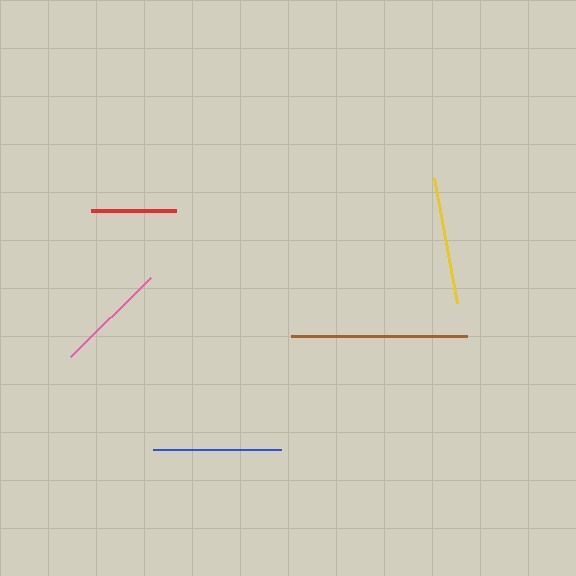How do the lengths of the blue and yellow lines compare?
The blue and yellow lines are approximately the same length.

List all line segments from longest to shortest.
From longest to shortest: brown, blue, yellow, pink, red.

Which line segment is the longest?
The brown line is the longest at approximately 176 pixels.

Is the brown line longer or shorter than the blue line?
The brown line is longer than the blue line.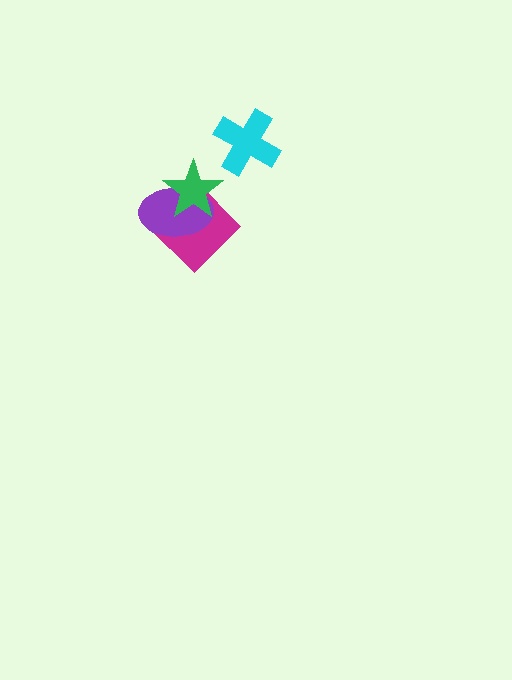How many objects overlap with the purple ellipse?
2 objects overlap with the purple ellipse.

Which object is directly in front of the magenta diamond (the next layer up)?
The purple ellipse is directly in front of the magenta diamond.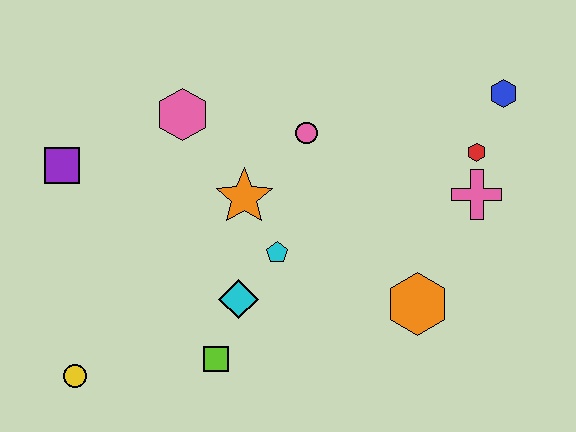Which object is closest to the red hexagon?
The pink cross is closest to the red hexagon.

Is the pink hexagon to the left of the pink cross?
Yes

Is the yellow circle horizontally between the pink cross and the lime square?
No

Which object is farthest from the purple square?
The blue hexagon is farthest from the purple square.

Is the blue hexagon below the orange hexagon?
No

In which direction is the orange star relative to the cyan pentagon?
The orange star is above the cyan pentagon.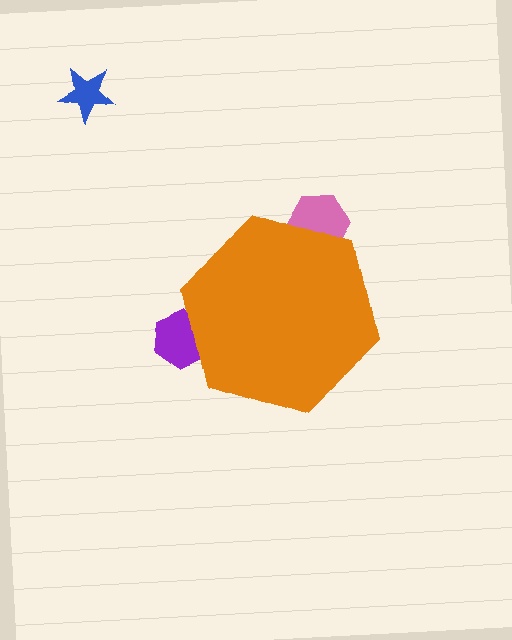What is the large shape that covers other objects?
An orange hexagon.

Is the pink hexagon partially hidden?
Yes, the pink hexagon is partially hidden behind the orange hexagon.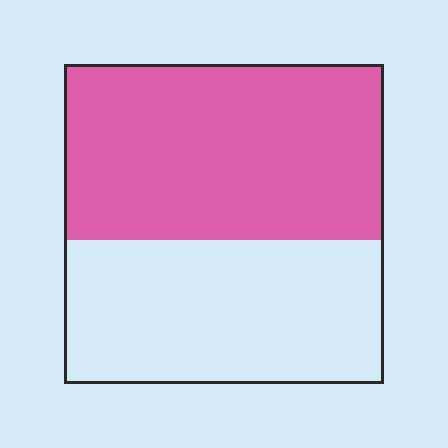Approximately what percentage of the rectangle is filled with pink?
Approximately 55%.